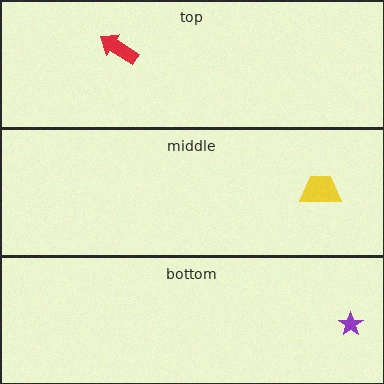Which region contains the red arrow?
The top region.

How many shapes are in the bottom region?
1.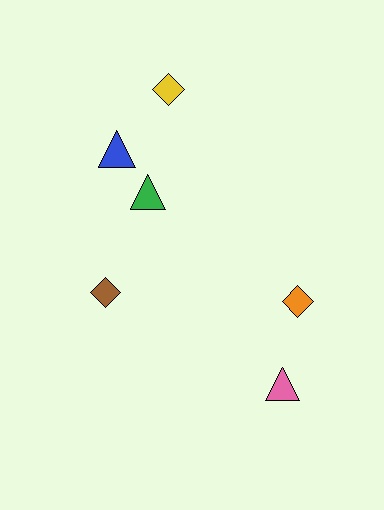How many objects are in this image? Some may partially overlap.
There are 6 objects.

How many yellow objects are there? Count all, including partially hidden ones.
There is 1 yellow object.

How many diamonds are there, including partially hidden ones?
There are 3 diamonds.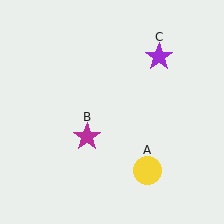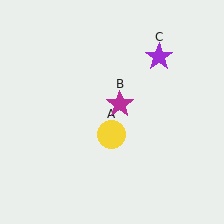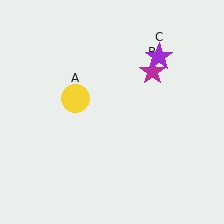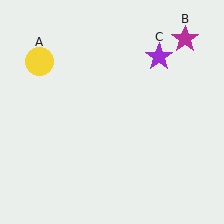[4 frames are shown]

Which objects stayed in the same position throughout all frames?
Purple star (object C) remained stationary.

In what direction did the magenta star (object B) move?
The magenta star (object B) moved up and to the right.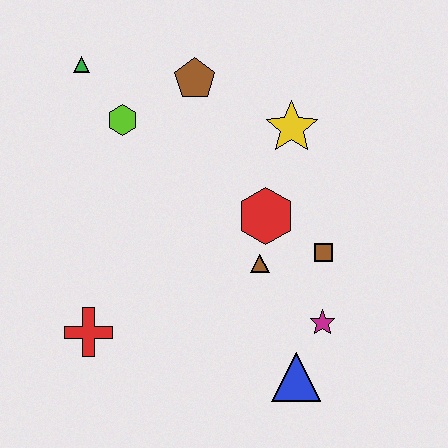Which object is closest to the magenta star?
The blue triangle is closest to the magenta star.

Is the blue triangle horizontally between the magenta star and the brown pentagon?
Yes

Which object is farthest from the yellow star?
The red cross is farthest from the yellow star.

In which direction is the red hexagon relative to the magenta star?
The red hexagon is above the magenta star.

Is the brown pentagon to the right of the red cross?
Yes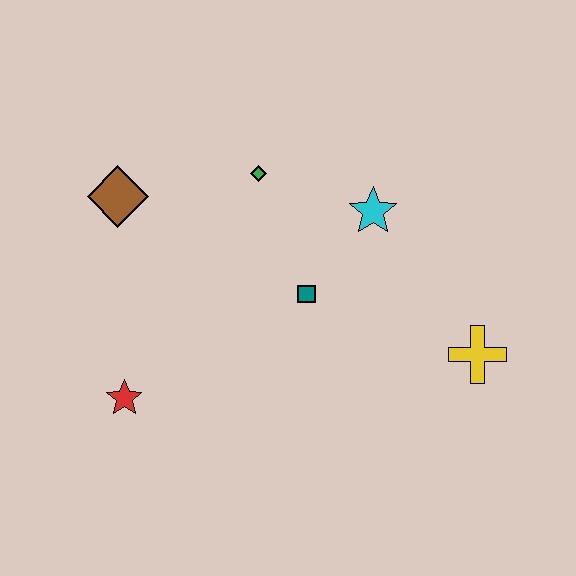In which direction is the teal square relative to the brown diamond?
The teal square is to the right of the brown diamond.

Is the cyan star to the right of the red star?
Yes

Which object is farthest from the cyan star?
The red star is farthest from the cyan star.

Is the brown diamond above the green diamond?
No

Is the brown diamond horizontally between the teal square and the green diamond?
No